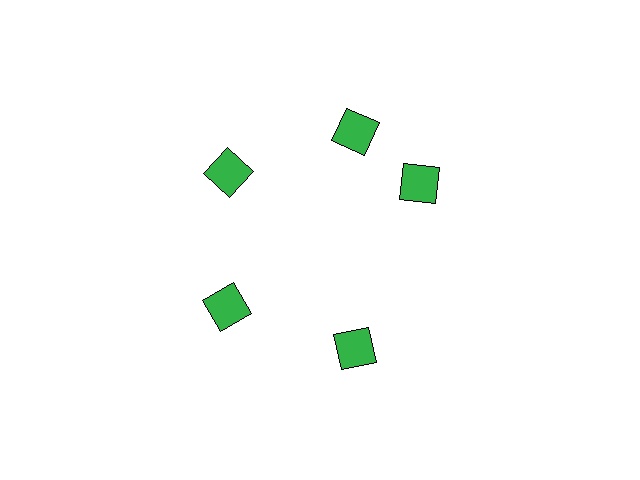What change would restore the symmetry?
The symmetry would be restored by rotating it back into even spacing with its neighbors so that all 5 squares sit at equal angles and equal distance from the center.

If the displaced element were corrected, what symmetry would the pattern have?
It would have 5-fold rotational symmetry — the pattern would map onto itself every 72 degrees.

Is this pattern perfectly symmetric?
No. The 5 green squares are arranged in a ring, but one element near the 3 o'clock position is rotated out of alignment along the ring, breaking the 5-fold rotational symmetry.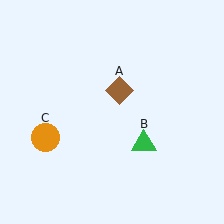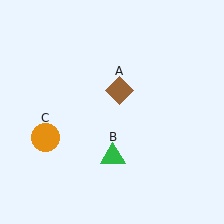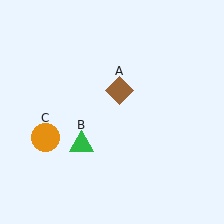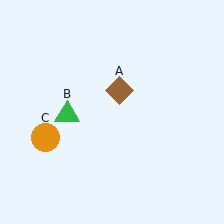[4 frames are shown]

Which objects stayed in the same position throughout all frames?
Brown diamond (object A) and orange circle (object C) remained stationary.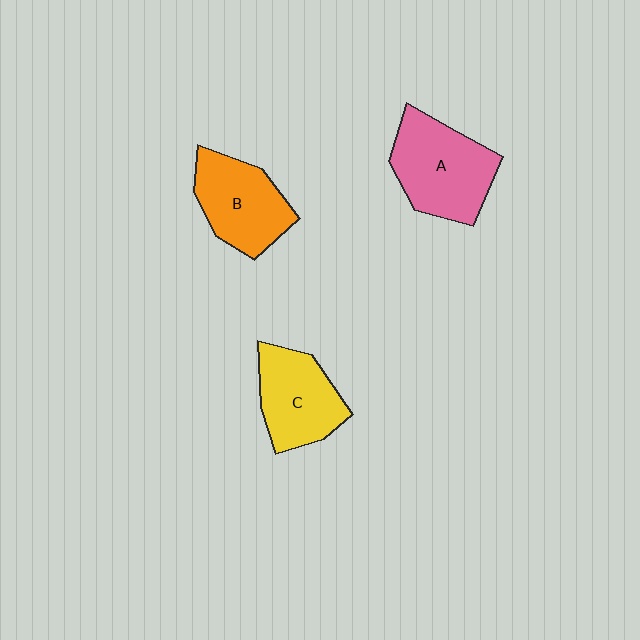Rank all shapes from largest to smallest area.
From largest to smallest: A (pink), B (orange), C (yellow).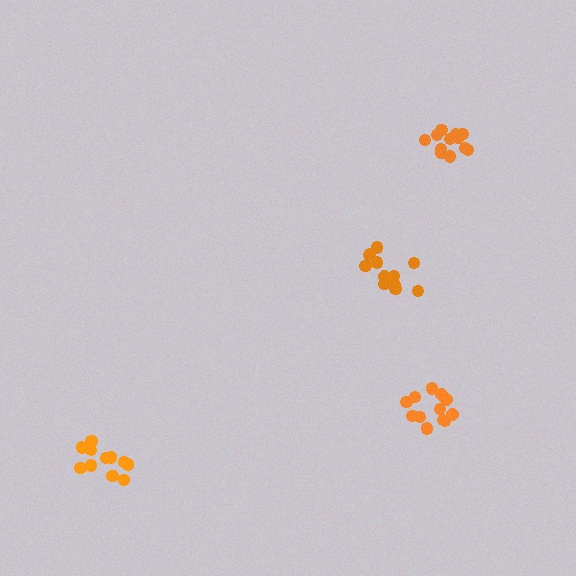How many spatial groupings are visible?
There are 4 spatial groupings.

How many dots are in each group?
Group 1: 12 dots, Group 2: 12 dots, Group 3: 12 dots, Group 4: 11 dots (47 total).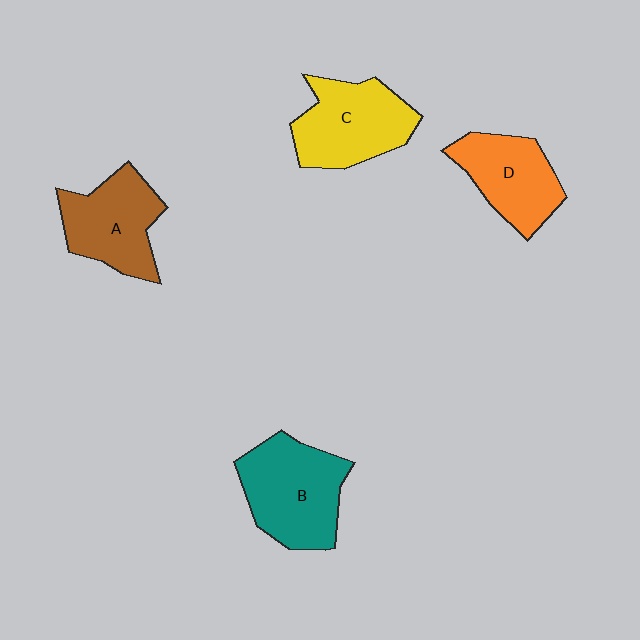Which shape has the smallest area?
Shape D (orange).